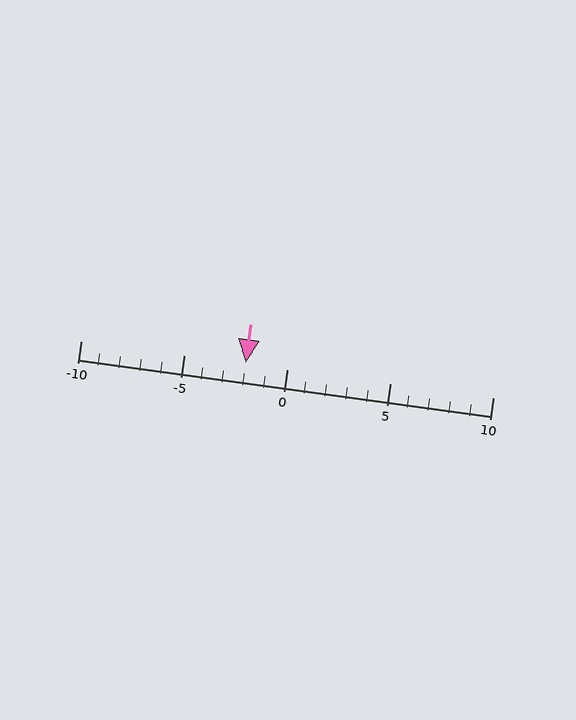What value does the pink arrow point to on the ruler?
The pink arrow points to approximately -2.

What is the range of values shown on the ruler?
The ruler shows values from -10 to 10.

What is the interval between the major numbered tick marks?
The major tick marks are spaced 5 units apart.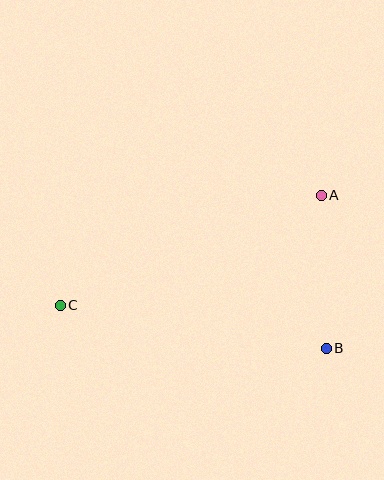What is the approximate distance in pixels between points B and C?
The distance between B and C is approximately 269 pixels.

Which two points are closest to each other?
Points A and B are closest to each other.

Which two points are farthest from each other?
Points A and C are farthest from each other.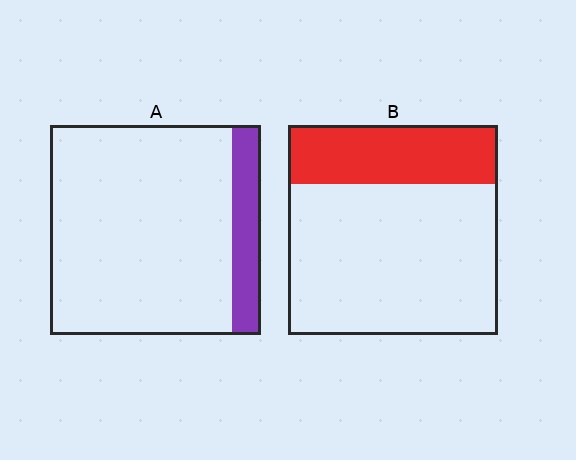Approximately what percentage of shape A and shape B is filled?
A is approximately 15% and B is approximately 30%.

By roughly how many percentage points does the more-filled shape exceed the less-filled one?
By roughly 15 percentage points (B over A).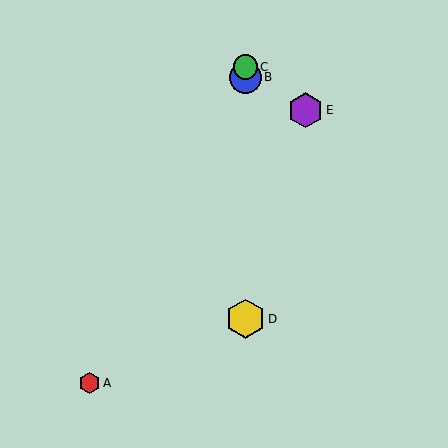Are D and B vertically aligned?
Yes, both are at x≈245.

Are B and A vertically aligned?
No, B is at x≈245 and A is at x≈89.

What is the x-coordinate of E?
Object E is at x≈306.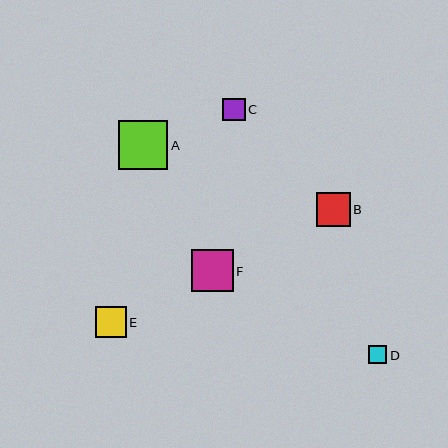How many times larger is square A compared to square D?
Square A is approximately 2.7 times the size of square D.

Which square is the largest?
Square A is the largest with a size of approximately 49 pixels.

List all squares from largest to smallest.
From largest to smallest: A, F, B, E, C, D.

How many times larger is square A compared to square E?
Square A is approximately 1.6 times the size of square E.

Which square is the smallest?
Square D is the smallest with a size of approximately 19 pixels.